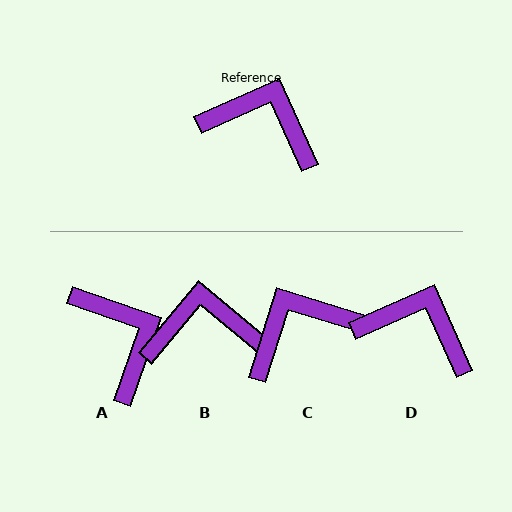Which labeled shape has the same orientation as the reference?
D.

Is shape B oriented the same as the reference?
No, it is off by about 26 degrees.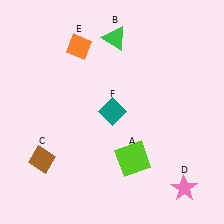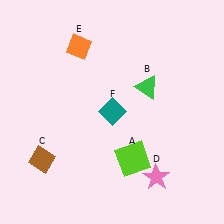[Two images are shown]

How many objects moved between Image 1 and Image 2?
2 objects moved between the two images.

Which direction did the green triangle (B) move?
The green triangle (B) moved down.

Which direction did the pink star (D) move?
The pink star (D) moved left.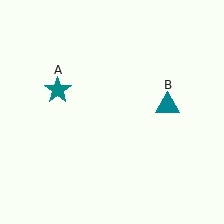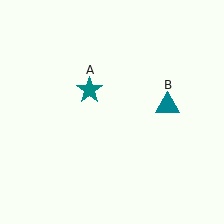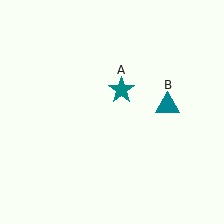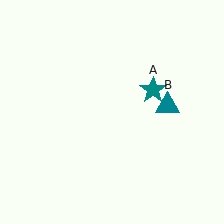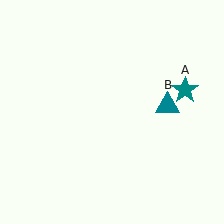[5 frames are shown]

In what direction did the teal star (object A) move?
The teal star (object A) moved right.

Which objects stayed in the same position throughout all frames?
Teal triangle (object B) remained stationary.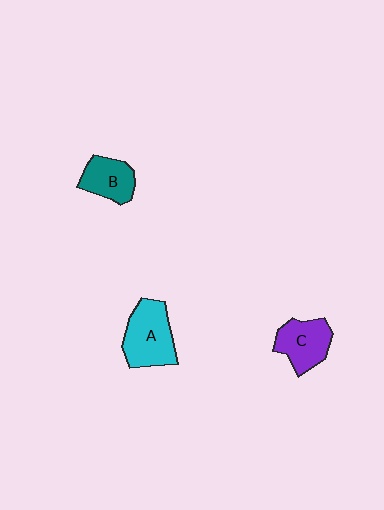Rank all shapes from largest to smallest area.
From largest to smallest: A (cyan), C (purple), B (teal).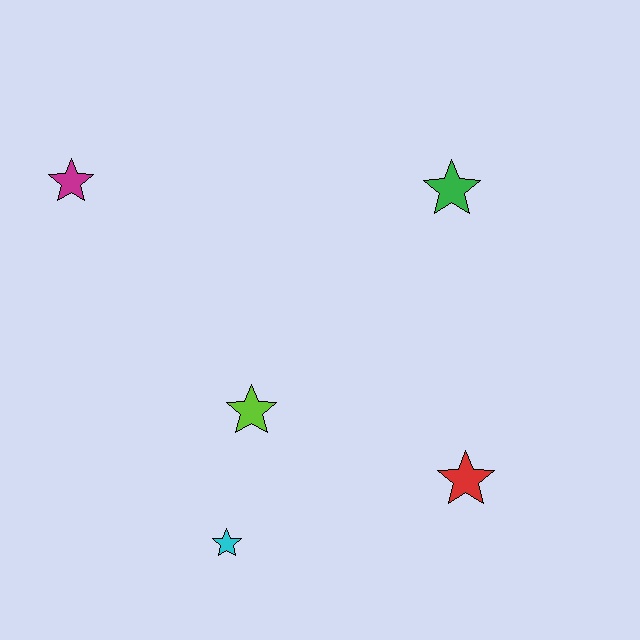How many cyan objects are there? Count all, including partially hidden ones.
There is 1 cyan object.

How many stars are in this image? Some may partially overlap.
There are 5 stars.